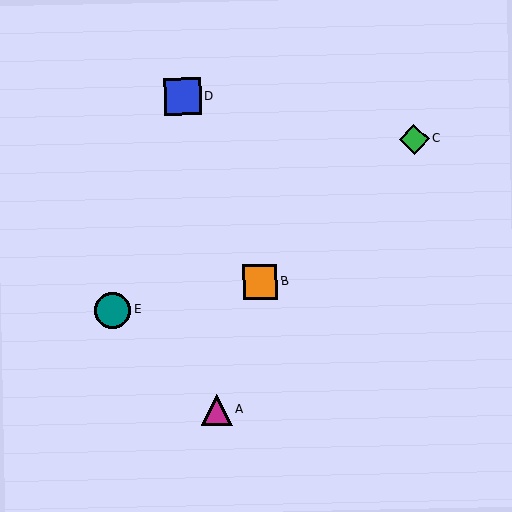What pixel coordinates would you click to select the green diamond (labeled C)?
Click at (414, 139) to select the green diamond C.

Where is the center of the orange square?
The center of the orange square is at (260, 282).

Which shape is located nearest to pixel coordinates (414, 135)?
The green diamond (labeled C) at (414, 139) is nearest to that location.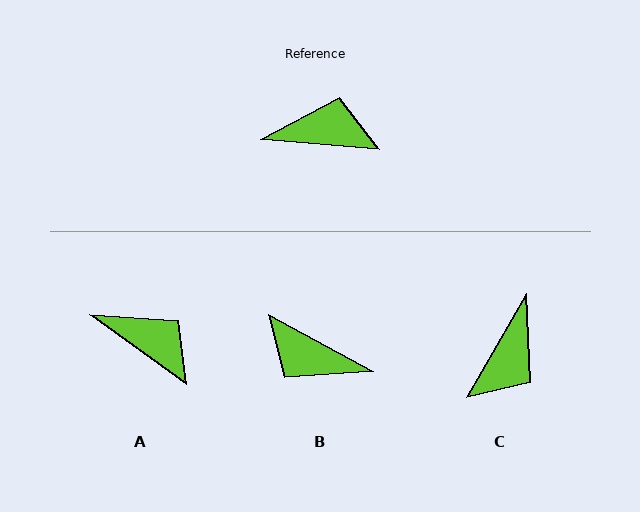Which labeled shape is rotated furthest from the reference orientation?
B, about 156 degrees away.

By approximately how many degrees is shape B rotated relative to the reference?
Approximately 156 degrees counter-clockwise.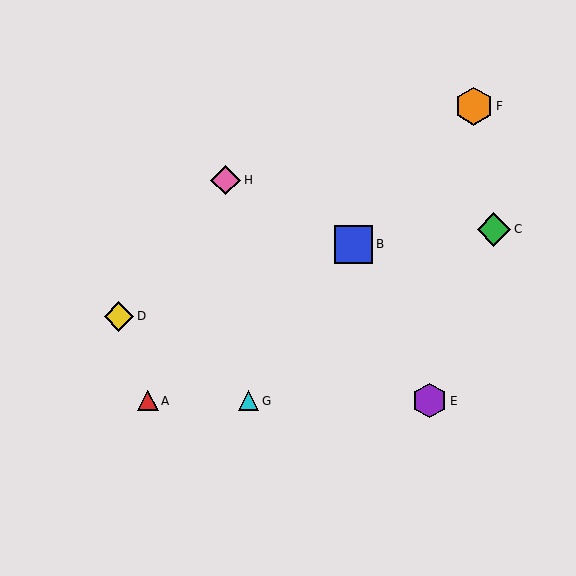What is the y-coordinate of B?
Object B is at y≈244.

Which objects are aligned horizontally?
Objects A, E, G are aligned horizontally.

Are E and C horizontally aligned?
No, E is at y≈401 and C is at y≈229.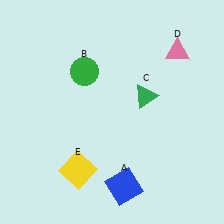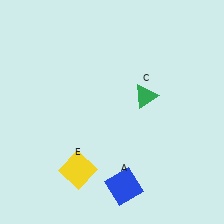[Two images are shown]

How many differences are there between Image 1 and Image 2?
There are 2 differences between the two images.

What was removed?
The green circle (B), the pink triangle (D) were removed in Image 2.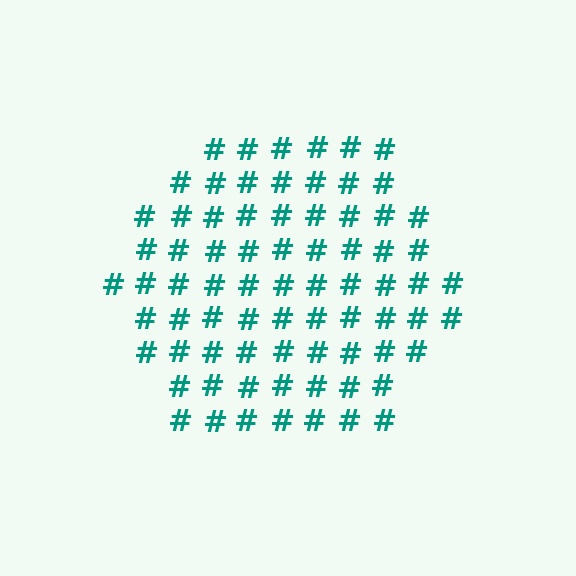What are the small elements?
The small elements are hash symbols.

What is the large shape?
The large shape is a hexagon.